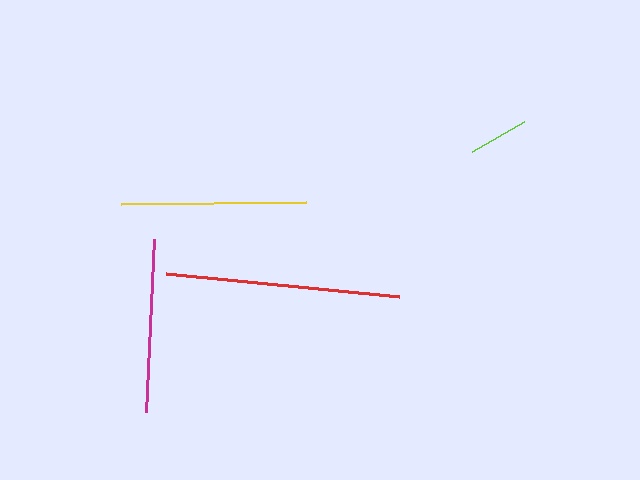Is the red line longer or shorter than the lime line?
The red line is longer than the lime line.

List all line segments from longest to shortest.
From longest to shortest: red, yellow, magenta, lime.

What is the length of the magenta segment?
The magenta segment is approximately 173 pixels long.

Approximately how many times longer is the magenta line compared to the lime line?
The magenta line is approximately 2.9 times the length of the lime line.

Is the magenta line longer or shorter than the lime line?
The magenta line is longer than the lime line.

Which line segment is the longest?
The red line is the longest at approximately 235 pixels.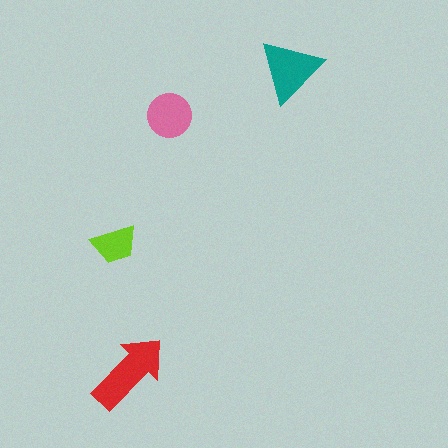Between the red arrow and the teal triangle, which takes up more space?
The red arrow.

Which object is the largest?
The red arrow.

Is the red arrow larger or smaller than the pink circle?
Larger.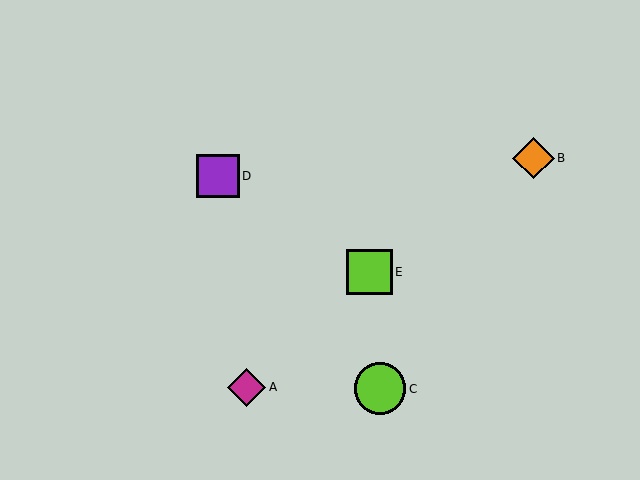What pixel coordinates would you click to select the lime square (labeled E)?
Click at (369, 272) to select the lime square E.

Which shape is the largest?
The lime circle (labeled C) is the largest.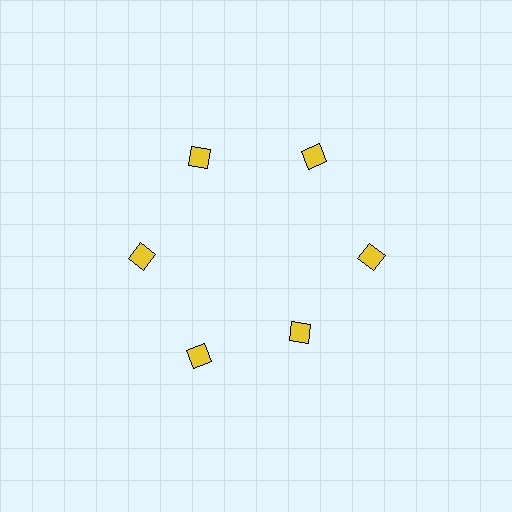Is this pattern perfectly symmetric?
No. The 6 yellow squares are arranged in a ring, but one element near the 5 o'clock position is pulled inward toward the center, breaking the 6-fold rotational symmetry.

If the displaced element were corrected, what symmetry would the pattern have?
It would have 6-fold rotational symmetry — the pattern would map onto itself every 60 degrees.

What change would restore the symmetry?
The symmetry would be restored by moving it outward, back onto the ring so that all 6 squares sit at equal angles and equal distance from the center.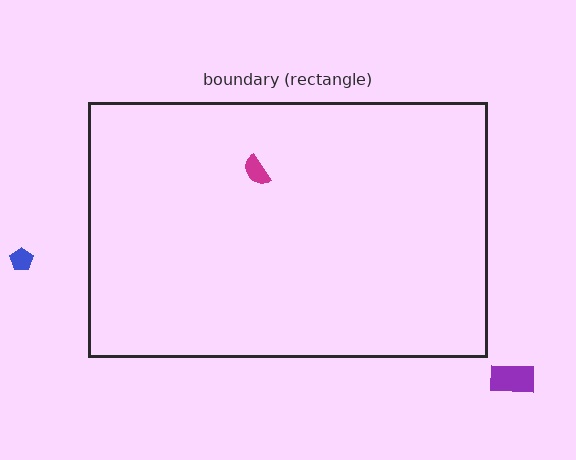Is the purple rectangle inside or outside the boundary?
Outside.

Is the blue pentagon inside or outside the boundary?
Outside.